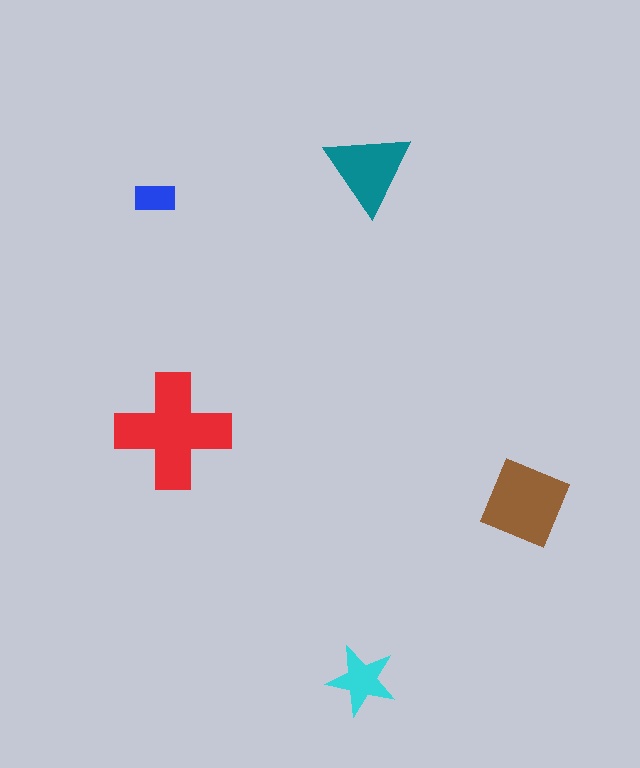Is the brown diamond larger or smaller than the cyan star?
Larger.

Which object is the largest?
The red cross.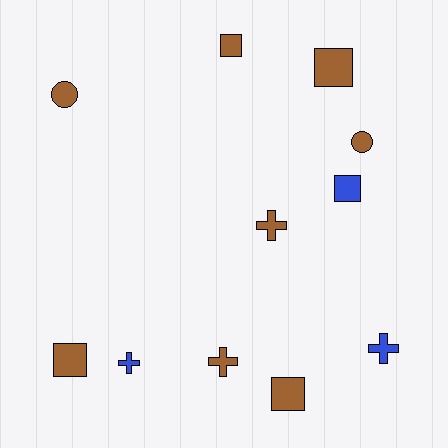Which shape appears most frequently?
Square, with 5 objects.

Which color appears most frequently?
Brown, with 8 objects.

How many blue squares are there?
There is 1 blue square.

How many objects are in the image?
There are 11 objects.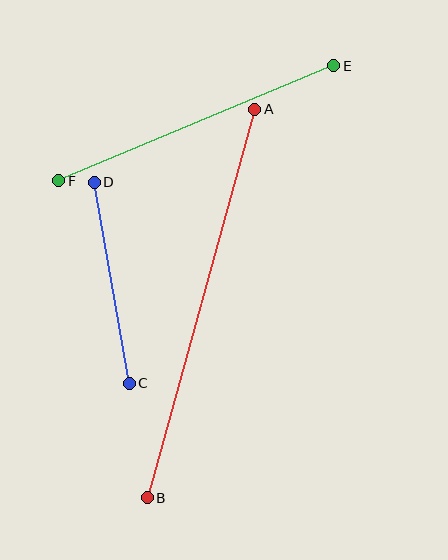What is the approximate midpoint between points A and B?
The midpoint is at approximately (201, 304) pixels.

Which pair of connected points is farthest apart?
Points A and B are farthest apart.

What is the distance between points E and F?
The distance is approximately 298 pixels.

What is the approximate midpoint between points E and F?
The midpoint is at approximately (196, 123) pixels.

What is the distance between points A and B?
The distance is approximately 403 pixels.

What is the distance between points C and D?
The distance is approximately 204 pixels.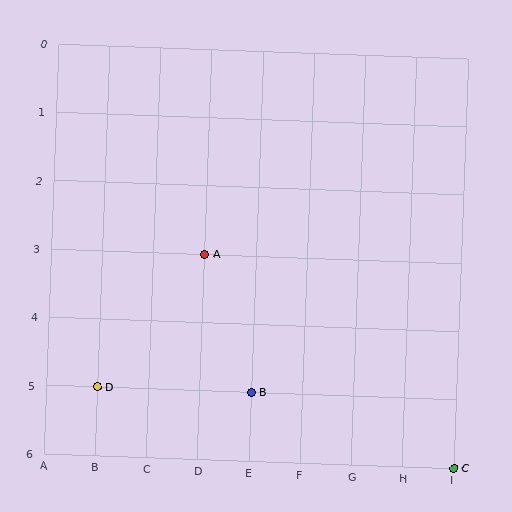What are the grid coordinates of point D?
Point D is at grid coordinates (B, 5).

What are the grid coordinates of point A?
Point A is at grid coordinates (D, 3).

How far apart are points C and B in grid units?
Points C and B are 4 columns and 1 row apart (about 4.1 grid units diagonally).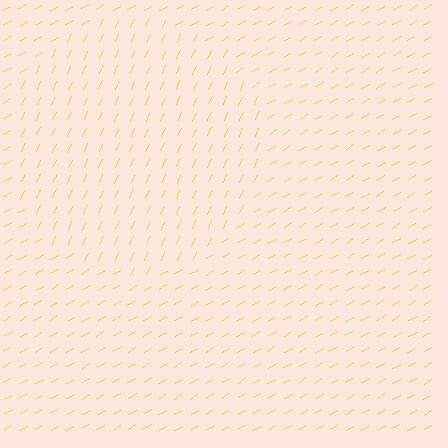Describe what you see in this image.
The image is filled with small yellow line segments. A circle region in the image has lines oriented differently from the surrounding lines, creating a visible texture boundary.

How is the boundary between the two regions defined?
The boundary is defined purely by a change in line orientation (approximately 34 degrees difference). All lines are the same color and thickness.